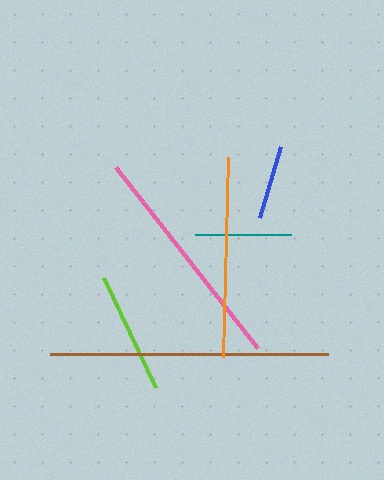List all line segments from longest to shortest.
From longest to shortest: brown, pink, orange, lime, teal, blue.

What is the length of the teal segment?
The teal segment is approximately 96 pixels long.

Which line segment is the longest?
The brown line is the longest at approximately 279 pixels.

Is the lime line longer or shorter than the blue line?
The lime line is longer than the blue line.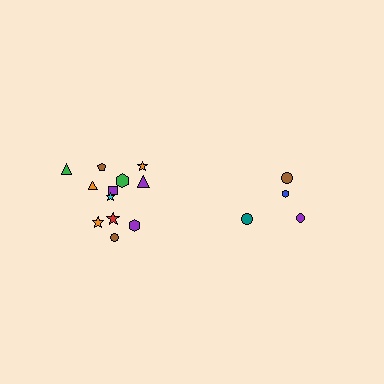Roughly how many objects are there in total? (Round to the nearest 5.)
Roughly 15 objects in total.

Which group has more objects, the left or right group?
The left group.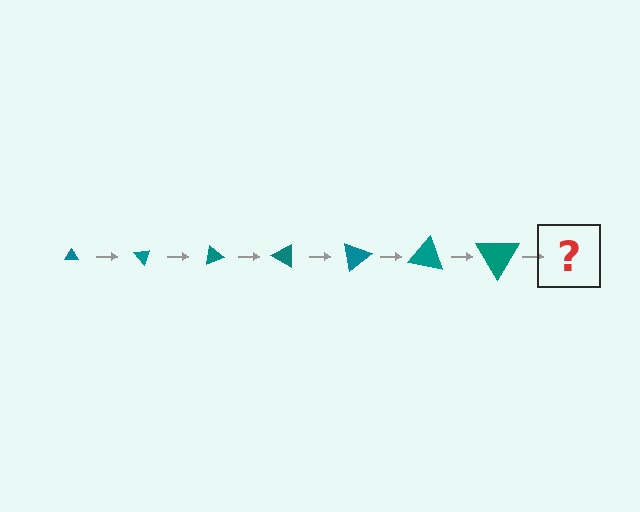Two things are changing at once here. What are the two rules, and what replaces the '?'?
The two rules are that the triangle grows larger each step and it rotates 50 degrees each step. The '?' should be a triangle, larger than the previous one and rotated 350 degrees from the start.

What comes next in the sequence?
The next element should be a triangle, larger than the previous one and rotated 350 degrees from the start.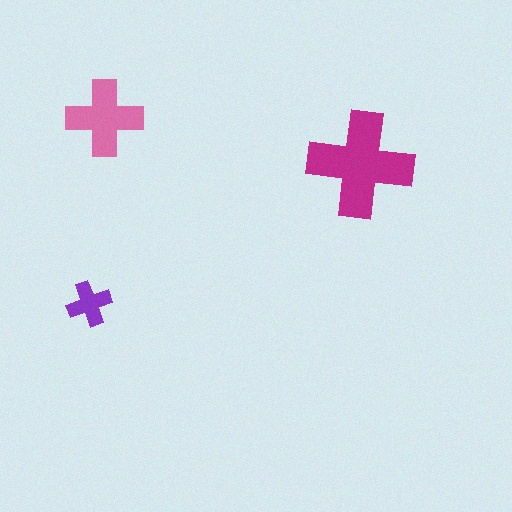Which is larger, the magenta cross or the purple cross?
The magenta one.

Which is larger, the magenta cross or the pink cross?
The magenta one.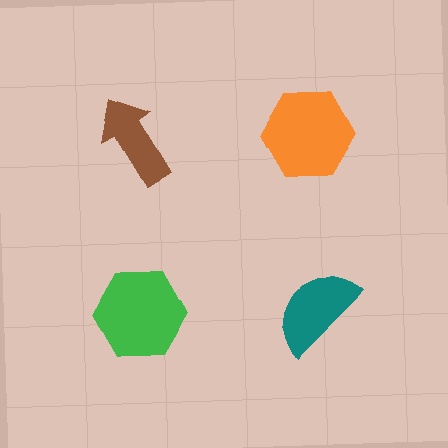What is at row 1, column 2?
An orange hexagon.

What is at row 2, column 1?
A green hexagon.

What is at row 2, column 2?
A teal semicircle.